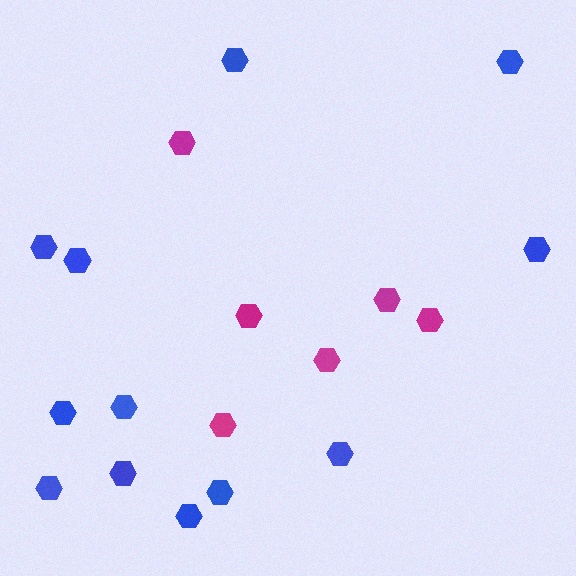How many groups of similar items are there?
There are 2 groups: one group of blue hexagons (12) and one group of magenta hexagons (6).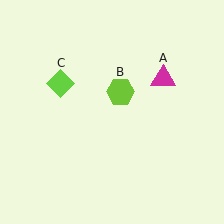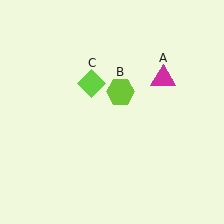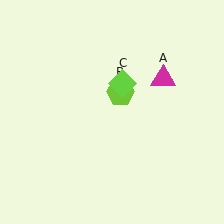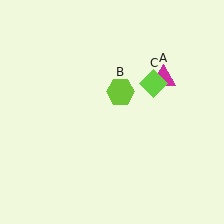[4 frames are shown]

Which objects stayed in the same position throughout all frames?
Magenta triangle (object A) and lime hexagon (object B) remained stationary.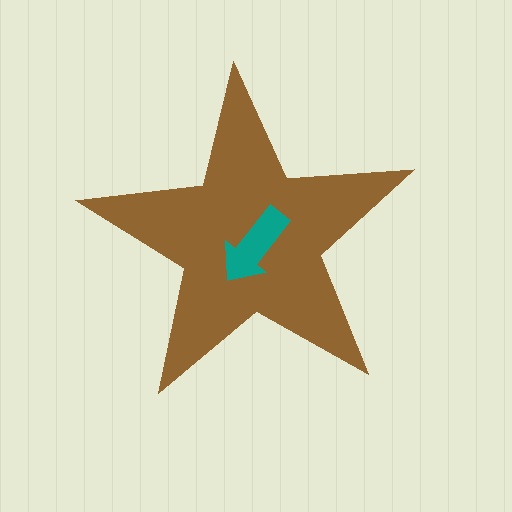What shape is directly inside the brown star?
The teal arrow.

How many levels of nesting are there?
2.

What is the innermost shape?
The teal arrow.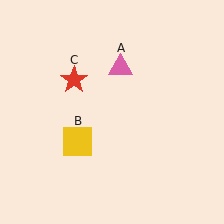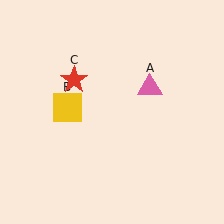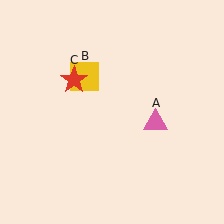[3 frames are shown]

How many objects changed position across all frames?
2 objects changed position: pink triangle (object A), yellow square (object B).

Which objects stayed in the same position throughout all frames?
Red star (object C) remained stationary.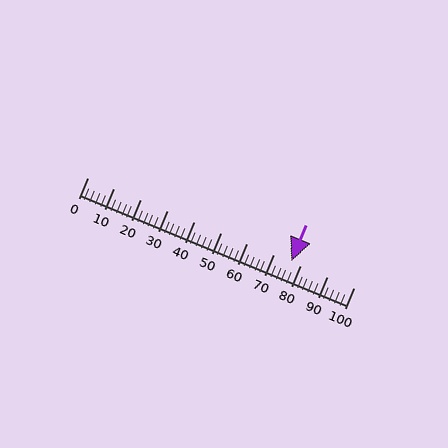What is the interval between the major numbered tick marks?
The major tick marks are spaced 10 units apart.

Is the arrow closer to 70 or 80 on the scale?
The arrow is closer to 80.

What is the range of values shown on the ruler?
The ruler shows values from 0 to 100.